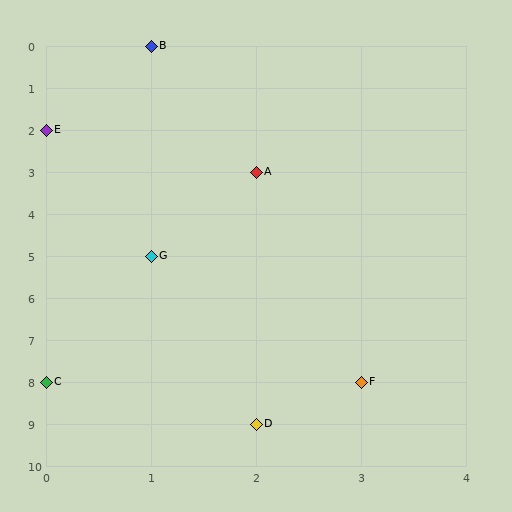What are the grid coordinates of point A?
Point A is at grid coordinates (2, 3).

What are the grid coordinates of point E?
Point E is at grid coordinates (0, 2).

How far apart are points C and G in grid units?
Points C and G are 1 column and 3 rows apart (about 3.2 grid units diagonally).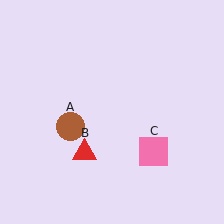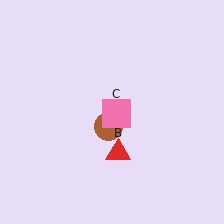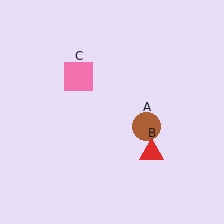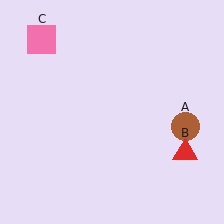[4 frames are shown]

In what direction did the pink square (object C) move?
The pink square (object C) moved up and to the left.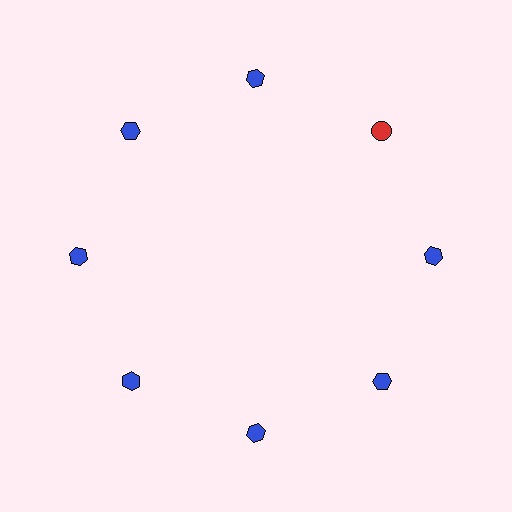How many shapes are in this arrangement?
There are 8 shapes arranged in a ring pattern.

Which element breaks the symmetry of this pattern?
The red circle at roughly the 2 o'clock position breaks the symmetry. All other shapes are blue hexagons.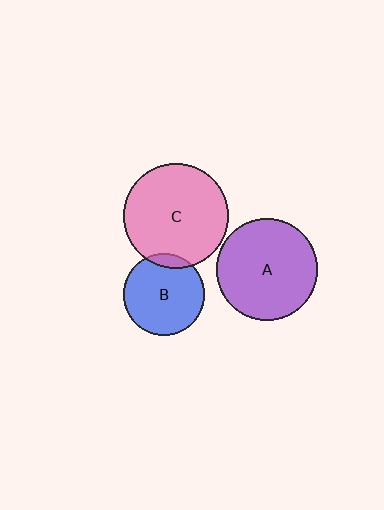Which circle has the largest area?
Circle C (pink).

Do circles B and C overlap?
Yes.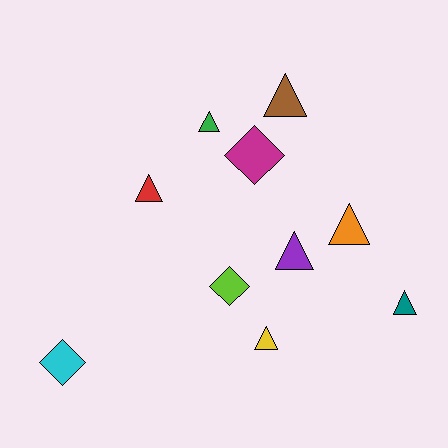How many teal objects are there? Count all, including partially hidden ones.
There is 1 teal object.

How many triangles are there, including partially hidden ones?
There are 7 triangles.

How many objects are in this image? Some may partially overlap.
There are 10 objects.